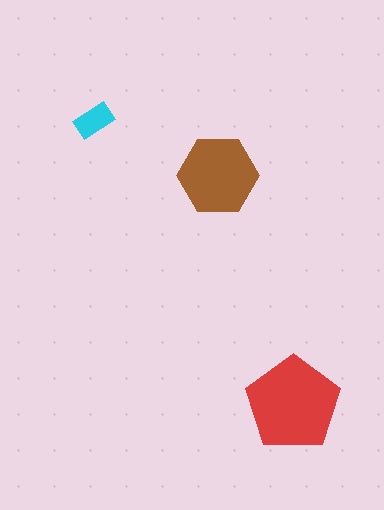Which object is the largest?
The red pentagon.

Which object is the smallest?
The cyan rectangle.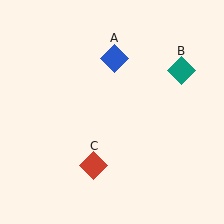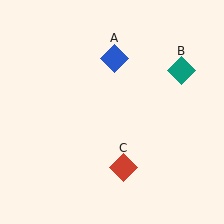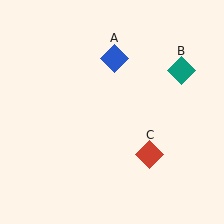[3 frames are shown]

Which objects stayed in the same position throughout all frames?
Blue diamond (object A) and teal diamond (object B) remained stationary.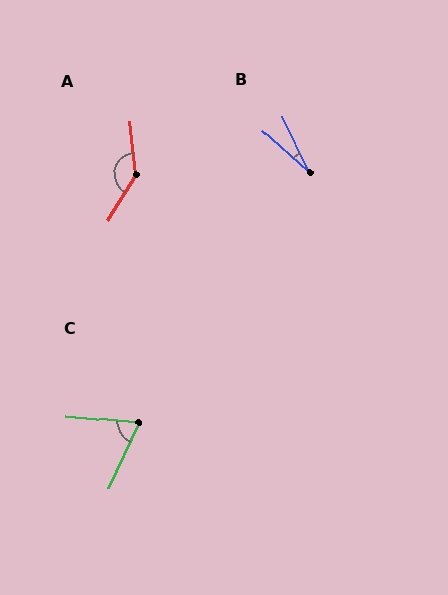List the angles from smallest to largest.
B (22°), C (70°), A (142°).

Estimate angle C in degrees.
Approximately 70 degrees.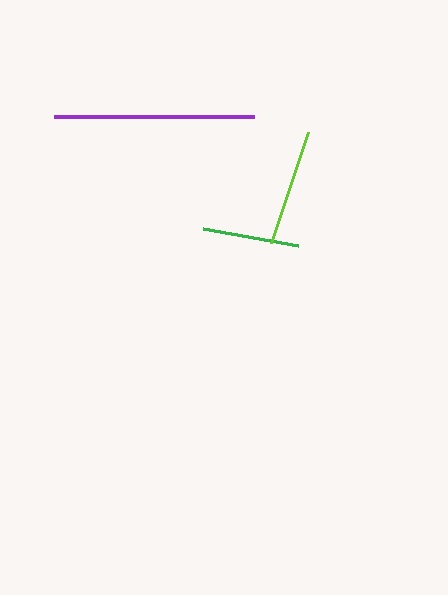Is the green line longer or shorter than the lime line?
The lime line is longer than the green line.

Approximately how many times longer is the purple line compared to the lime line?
The purple line is approximately 1.7 times the length of the lime line.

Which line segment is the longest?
The purple line is the longest at approximately 200 pixels.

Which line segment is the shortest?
The green line is the shortest at approximately 96 pixels.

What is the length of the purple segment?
The purple segment is approximately 200 pixels long.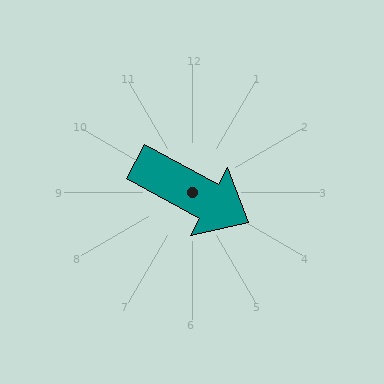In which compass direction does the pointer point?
Southeast.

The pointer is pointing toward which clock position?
Roughly 4 o'clock.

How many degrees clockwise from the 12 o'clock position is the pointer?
Approximately 119 degrees.